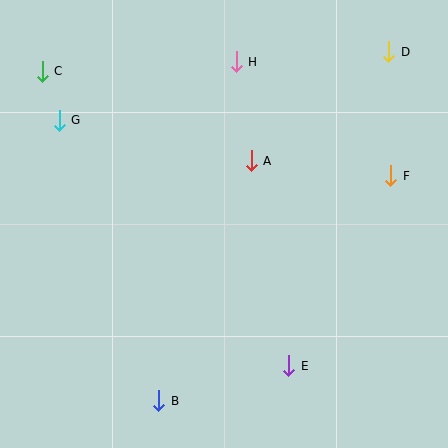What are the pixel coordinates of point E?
Point E is at (289, 366).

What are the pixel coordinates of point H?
Point H is at (236, 62).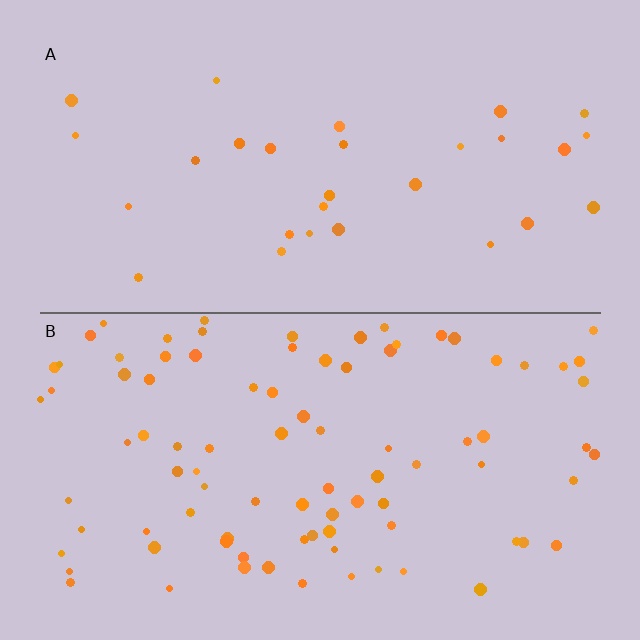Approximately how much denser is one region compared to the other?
Approximately 3.1× — region B over region A.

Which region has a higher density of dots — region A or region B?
B (the bottom).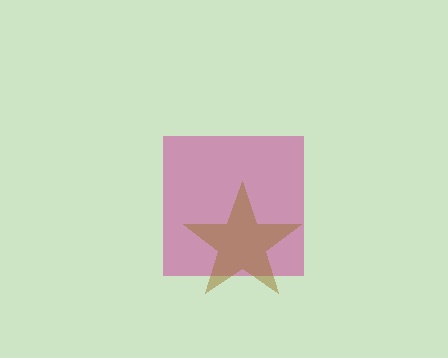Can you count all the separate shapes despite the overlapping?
Yes, there are 2 separate shapes.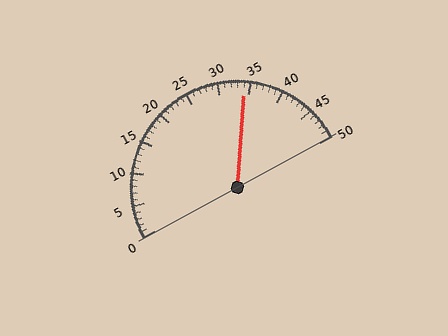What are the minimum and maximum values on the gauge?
The gauge ranges from 0 to 50.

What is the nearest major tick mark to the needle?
The nearest major tick mark is 35.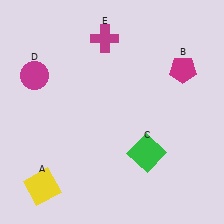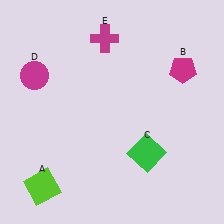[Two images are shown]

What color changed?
The square (A) changed from yellow in Image 1 to lime in Image 2.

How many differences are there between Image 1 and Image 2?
There is 1 difference between the two images.